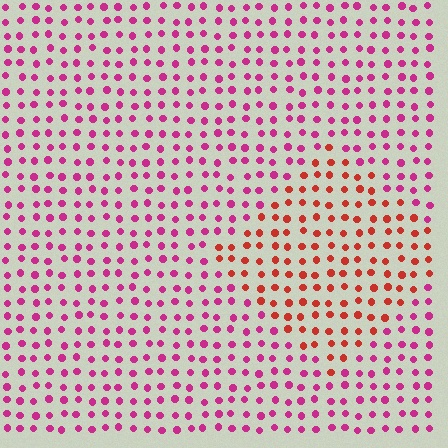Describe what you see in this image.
The image is filled with small magenta elements in a uniform arrangement. A diamond-shaped region is visible where the elements are tinted to a slightly different hue, forming a subtle color boundary.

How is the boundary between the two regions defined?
The boundary is defined purely by a slight shift in hue (about 40 degrees). Spacing, size, and orientation are identical on both sides.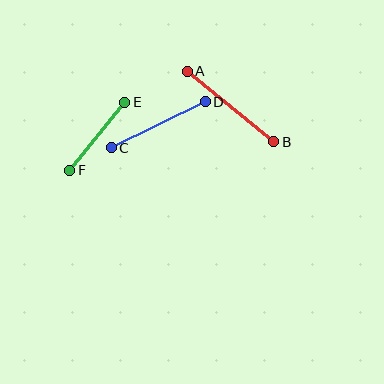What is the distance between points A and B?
The distance is approximately 112 pixels.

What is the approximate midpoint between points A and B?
The midpoint is at approximately (231, 107) pixels.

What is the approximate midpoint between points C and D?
The midpoint is at approximately (158, 125) pixels.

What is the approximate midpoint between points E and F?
The midpoint is at approximately (97, 136) pixels.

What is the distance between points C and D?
The distance is approximately 104 pixels.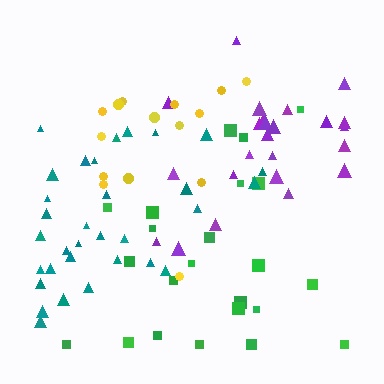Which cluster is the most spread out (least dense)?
Green.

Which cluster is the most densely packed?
Purple.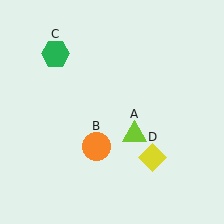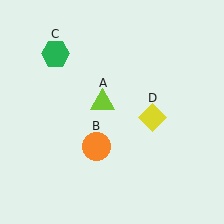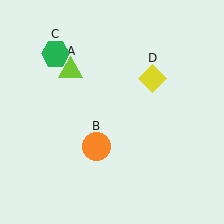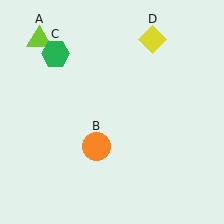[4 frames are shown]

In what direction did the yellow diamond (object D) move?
The yellow diamond (object D) moved up.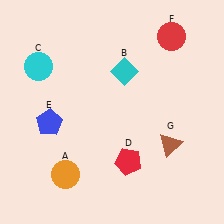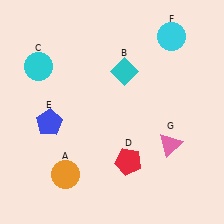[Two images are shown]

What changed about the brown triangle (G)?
In Image 1, G is brown. In Image 2, it changed to pink.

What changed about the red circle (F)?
In Image 1, F is red. In Image 2, it changed to cyan.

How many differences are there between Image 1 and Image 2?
There are 2 differences between the two images.